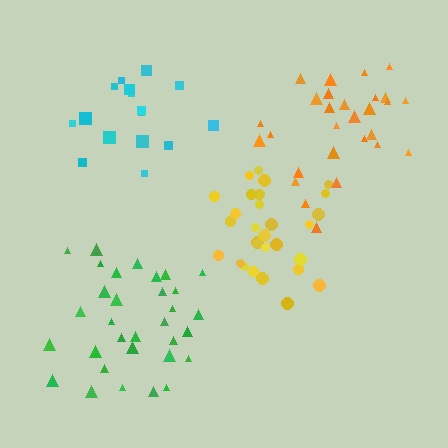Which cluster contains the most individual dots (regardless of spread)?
Green (32).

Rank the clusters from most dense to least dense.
yellow, cyan, orange, green.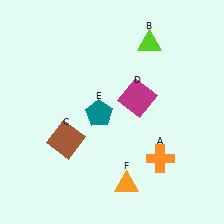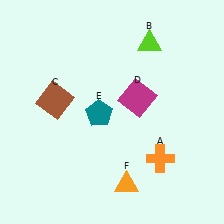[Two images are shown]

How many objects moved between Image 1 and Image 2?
1 object moved between the two images.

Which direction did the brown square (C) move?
The brown square (C) moved up.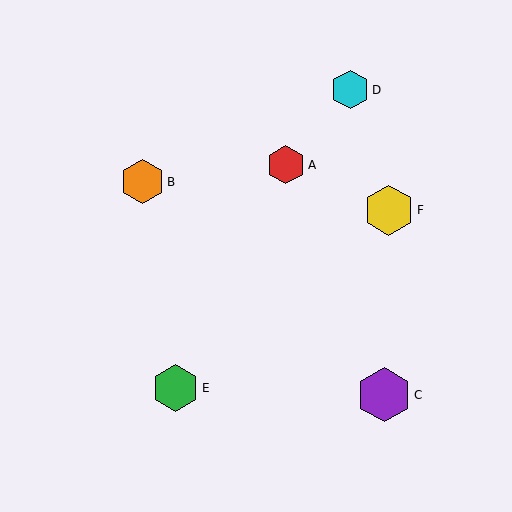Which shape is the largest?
The purple hexagon (labeled C) is the largest.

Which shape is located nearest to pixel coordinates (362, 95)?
The cyan hexagon (labeled D) at (350, 90) is nearest to that location.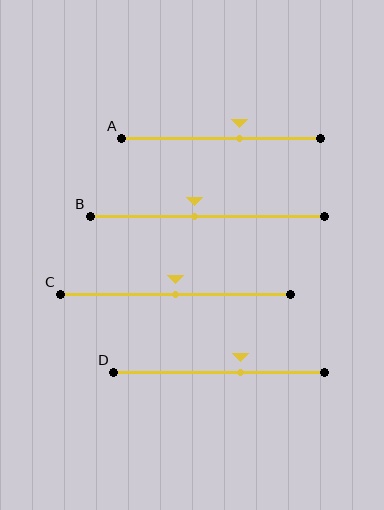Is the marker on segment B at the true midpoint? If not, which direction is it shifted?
No, the marker on segment B is shifted to the left by about 5% of the segment length.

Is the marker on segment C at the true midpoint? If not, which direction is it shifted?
Yes, the marker on segment C is at the true midpoint.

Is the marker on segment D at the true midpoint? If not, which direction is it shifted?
No, the marker on segment D is shifted to the right by about 10% of the segment length.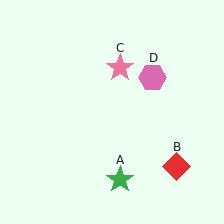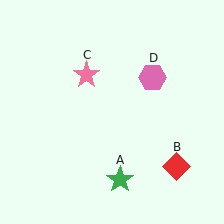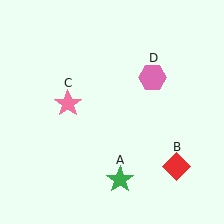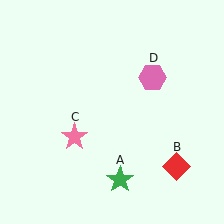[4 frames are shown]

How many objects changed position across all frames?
1 object changed position: pink star (object C).